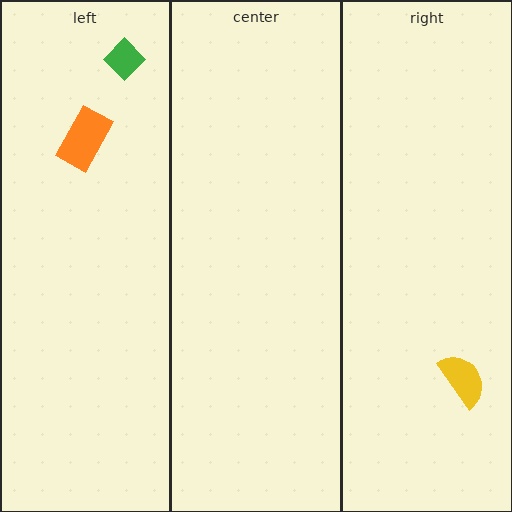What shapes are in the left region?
The green diamond, the orange rectangle.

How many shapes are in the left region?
2.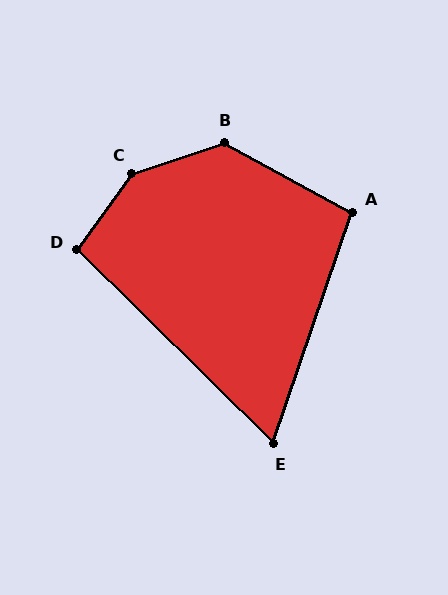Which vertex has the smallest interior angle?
E, at approximately 64 degrees.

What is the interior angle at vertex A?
Approximately 100 degrees (obtuse).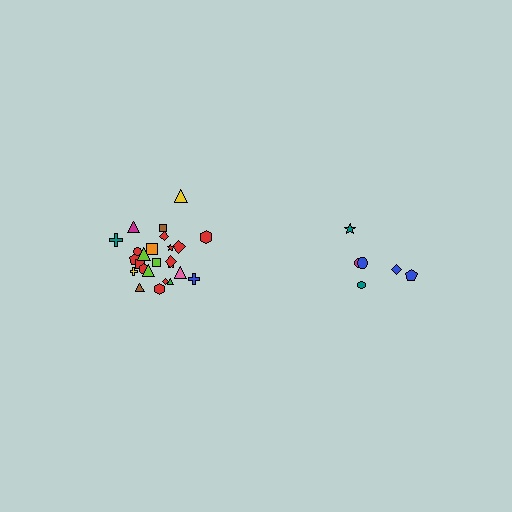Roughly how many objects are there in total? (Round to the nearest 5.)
Roughly 30 objects in total.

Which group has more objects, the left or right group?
The left group.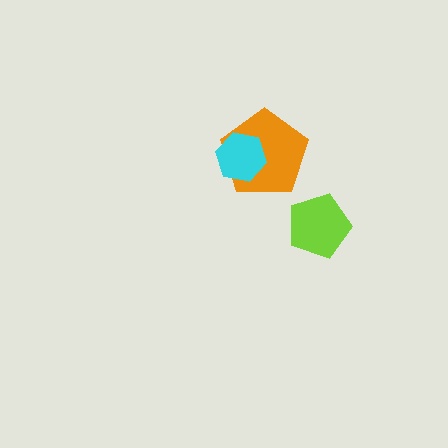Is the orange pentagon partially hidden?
Yes, it is partially covered by another shape.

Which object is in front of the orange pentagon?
The cyan hexagon is in front of the orange pentagon.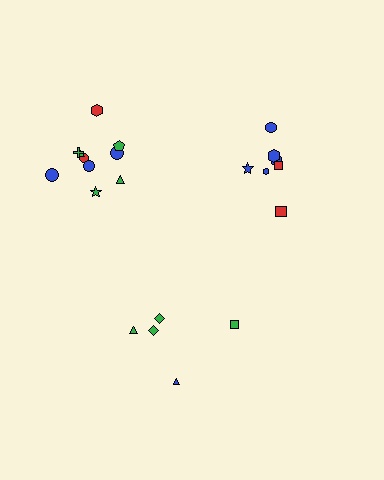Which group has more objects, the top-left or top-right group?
The top-left group.